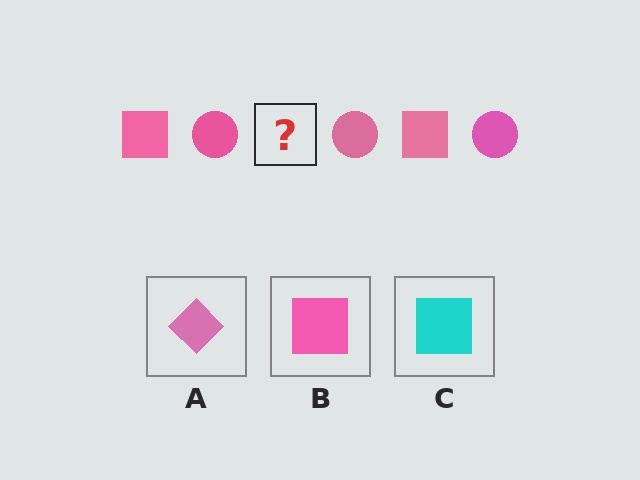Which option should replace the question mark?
Option B.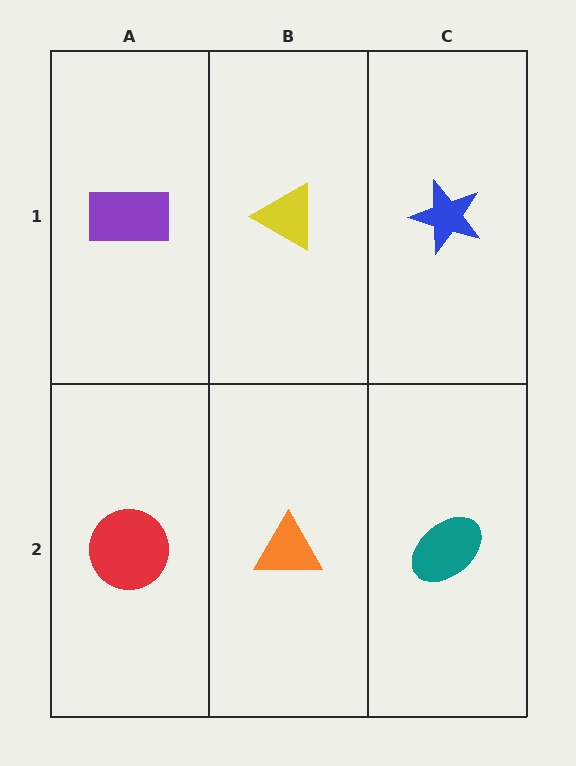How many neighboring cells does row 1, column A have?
2.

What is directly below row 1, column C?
A teal ellipse.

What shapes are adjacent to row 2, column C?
A blue star (row 1, column C), an orange triangle (row 2, column B).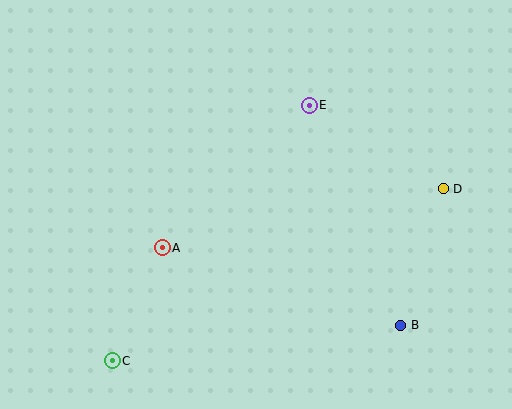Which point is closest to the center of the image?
Point A at (162, 248) is closest to the center.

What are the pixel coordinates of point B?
Point B is at (401, 325).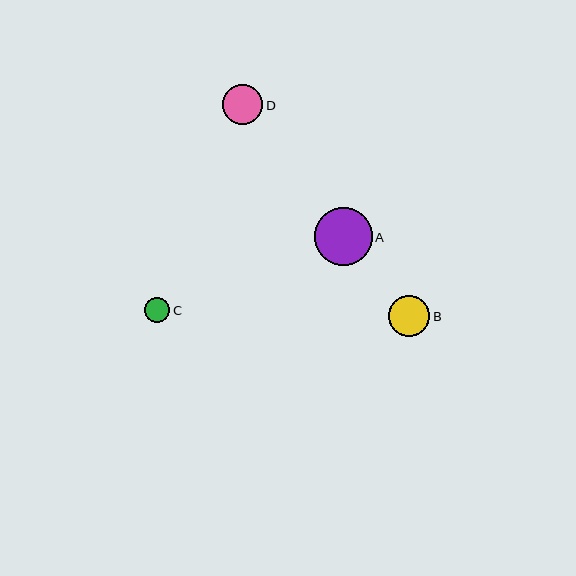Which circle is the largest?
Circle A is the largest with a size of approximately 58 pixels.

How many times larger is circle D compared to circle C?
Circle D is approximately 1.6 times the size of circle C.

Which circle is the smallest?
Circle C is the smallest with a size of approximately 26 pixels.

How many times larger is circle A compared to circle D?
Circle A is approximately 1.4 times the size of circle D.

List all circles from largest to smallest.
From largest to smallest: A, B, D, C.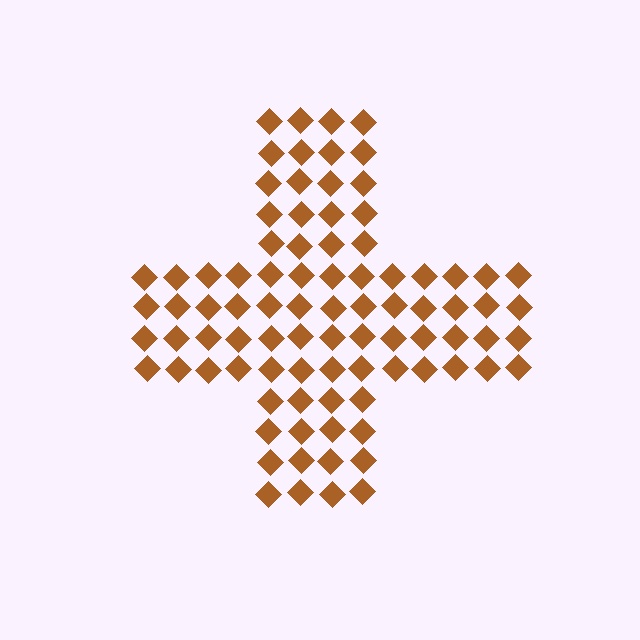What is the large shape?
The large shape is a cross.